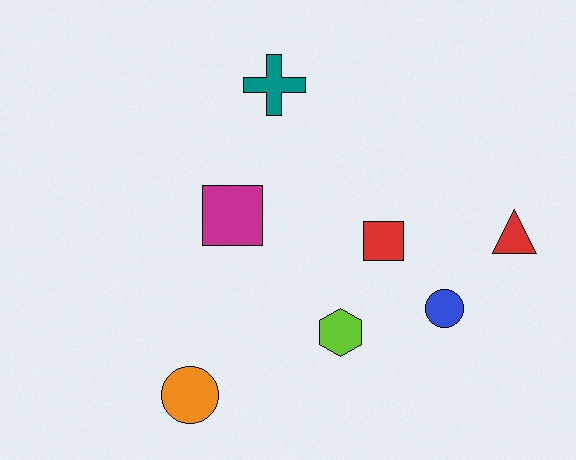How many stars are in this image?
There are no stars.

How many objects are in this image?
There are 7 objects.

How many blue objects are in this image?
There is 1 blue object.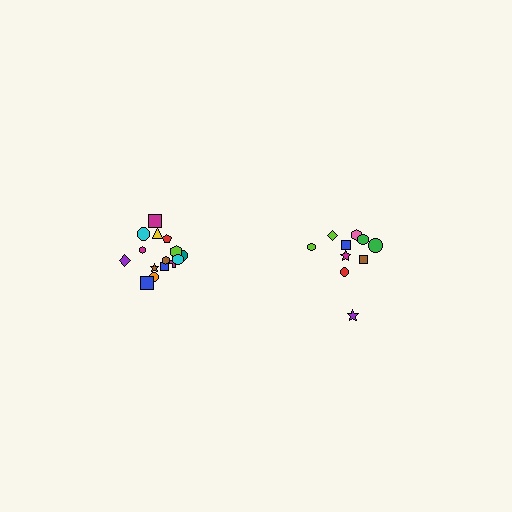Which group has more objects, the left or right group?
The left group.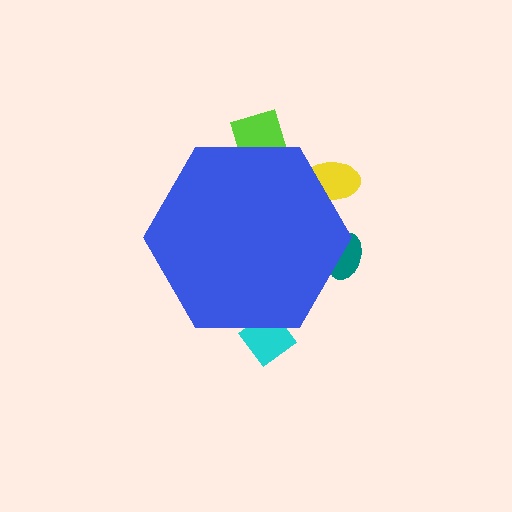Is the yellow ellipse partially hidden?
Yes, the yellow ellipse is partially hidden behind the blue hexagon.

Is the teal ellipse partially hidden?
Yes, the teal ellipse is partially hidden behind the blue hexagon.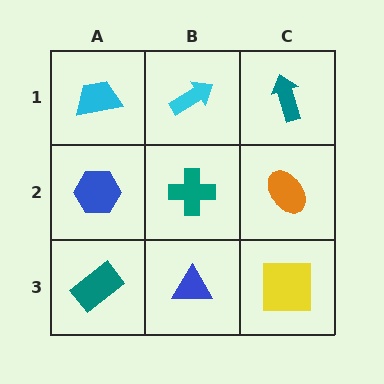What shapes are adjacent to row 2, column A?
A cyan trapezoid (row 1, column A), a teal rectangle (row 3, column A), a teal cross (row 2, column B).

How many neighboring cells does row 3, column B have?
3.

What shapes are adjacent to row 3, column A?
A blue hexagon (row 2, column A), a blue triangle (row 3, column B).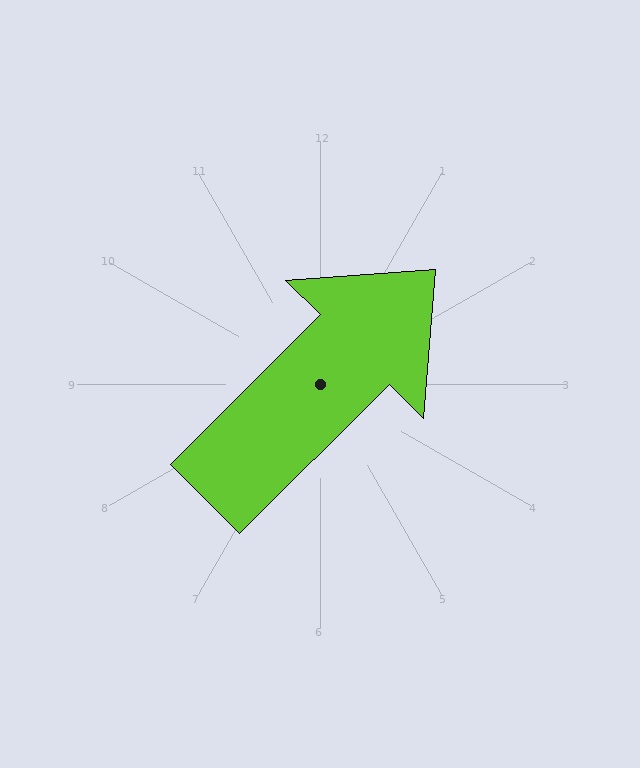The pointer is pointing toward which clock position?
Roughly 2 o'clock.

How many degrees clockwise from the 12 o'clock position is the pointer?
Approximately 45 degrees.